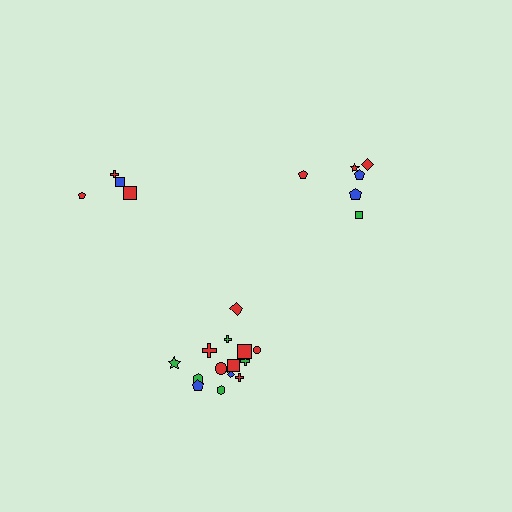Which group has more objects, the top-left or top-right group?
The top-right group.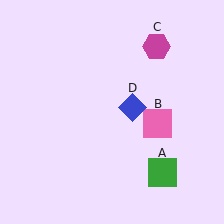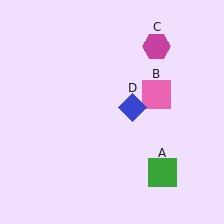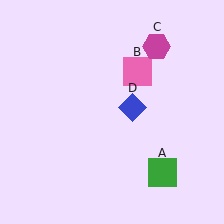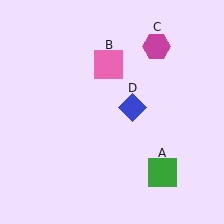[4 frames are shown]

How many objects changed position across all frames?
1 object changed position: pink square (object B).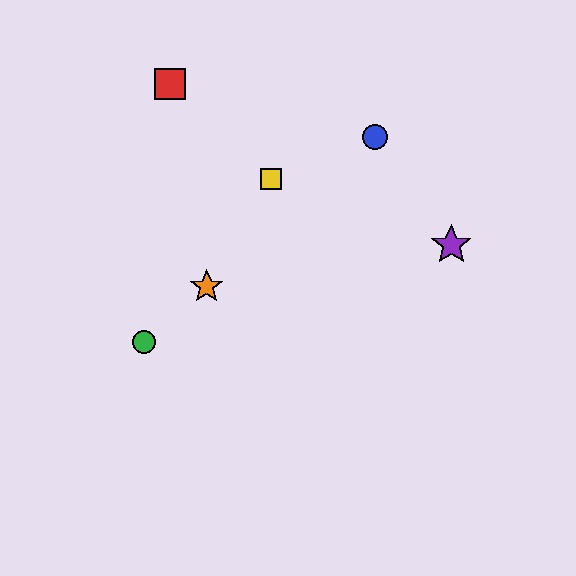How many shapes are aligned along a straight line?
3 shapes (the blue circle, the green circle, the orange star) are aligned along a straight line.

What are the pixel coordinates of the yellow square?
The yellow square is at (271, 179).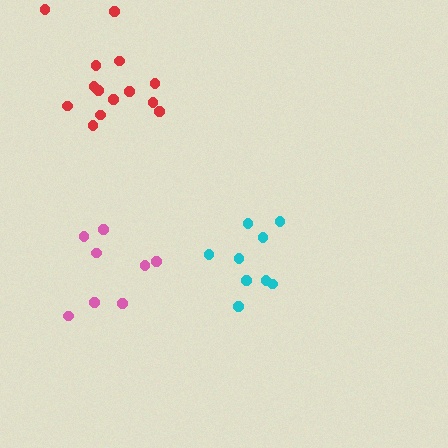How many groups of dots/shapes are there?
There are 3 groups.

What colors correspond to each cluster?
The clusters are colored: pink, cyan, red.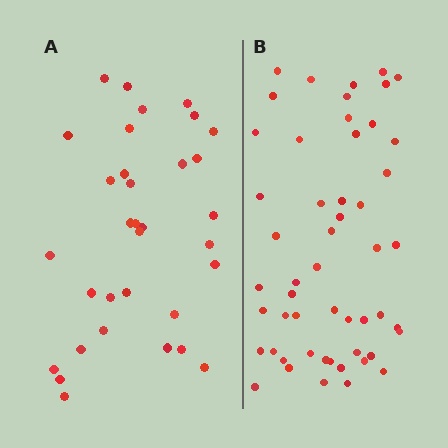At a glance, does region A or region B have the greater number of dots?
Region B (the right region) has more dots.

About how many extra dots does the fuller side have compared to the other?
Region B has approximately 20 more dots than region A.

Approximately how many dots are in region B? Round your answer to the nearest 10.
About 50 dots. (The exact count is 52, which rounds to 50.)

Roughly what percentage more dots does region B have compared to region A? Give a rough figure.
About 60% more.